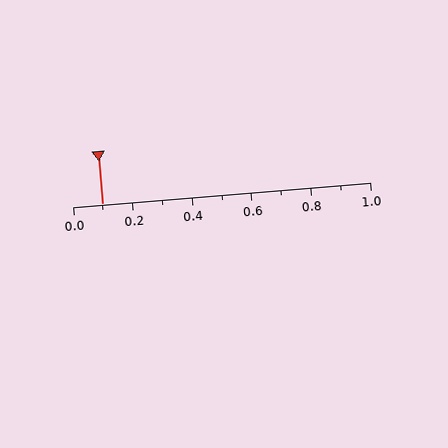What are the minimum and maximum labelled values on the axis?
The axis runs from 0.0 to 1.0.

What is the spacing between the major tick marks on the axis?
The major ticks are spaced 0.2 apart.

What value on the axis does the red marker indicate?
The marker indicates approximately 0.1.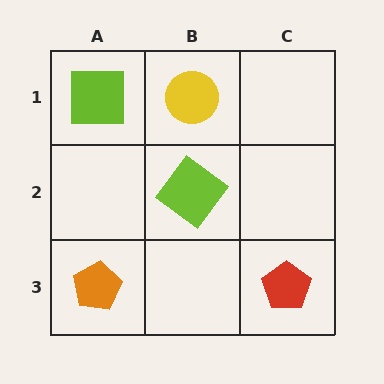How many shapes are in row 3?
2 shapes.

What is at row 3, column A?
An orange pentagon.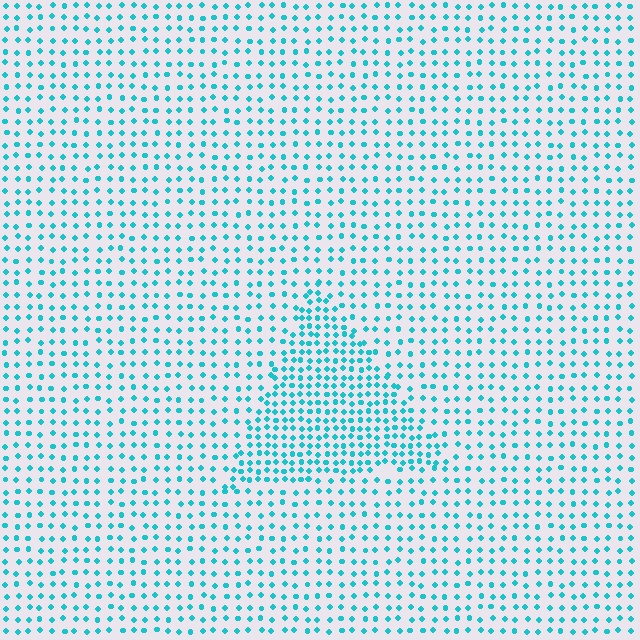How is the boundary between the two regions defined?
The boundary is defined by a change in element density (approximately 1.9x ratio). All elements are the same color, size, and shape.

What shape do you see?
I see a triangle.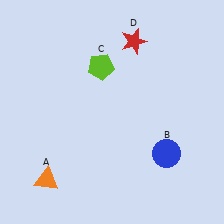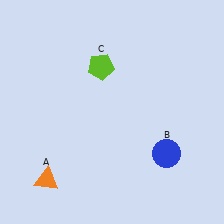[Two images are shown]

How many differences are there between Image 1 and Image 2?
There is 1 difference between the two images.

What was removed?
The red star (D) was removed in Image 2.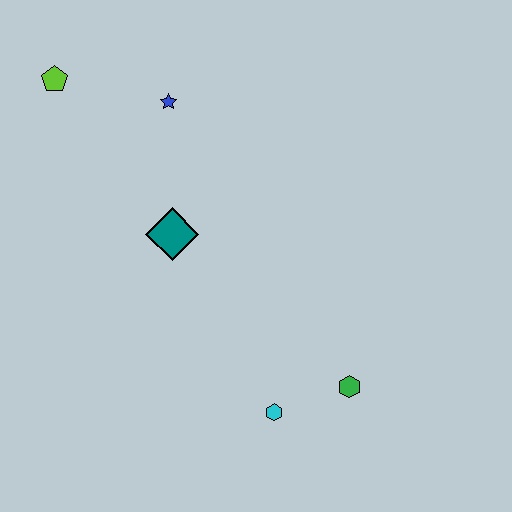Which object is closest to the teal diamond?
The blue star is closest to the teal diamond.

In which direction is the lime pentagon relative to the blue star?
The lime pentagon is to the left of the blue star.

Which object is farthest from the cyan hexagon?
The lime pentagon is farthest from the cyan hexagon.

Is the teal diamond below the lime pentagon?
Yes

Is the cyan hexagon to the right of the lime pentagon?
Yes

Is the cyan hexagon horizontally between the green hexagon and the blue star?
Yes